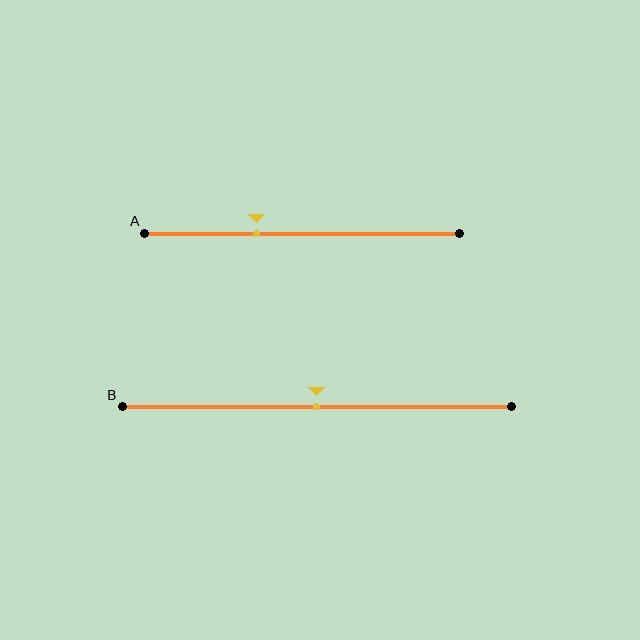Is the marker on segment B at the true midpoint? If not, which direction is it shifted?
Yes, the marker on segment B is at the true midpoint.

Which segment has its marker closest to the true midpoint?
Segment B has its marker closest to the true midpoint.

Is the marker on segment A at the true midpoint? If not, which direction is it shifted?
No, the marker on segment A is shifted to the left by about 15% of the segment length.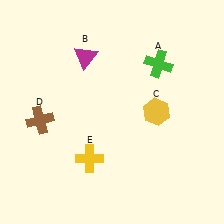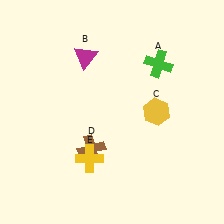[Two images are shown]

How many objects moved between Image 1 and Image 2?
1 object moved between the two images.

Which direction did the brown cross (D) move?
The brown cross (D) moved right.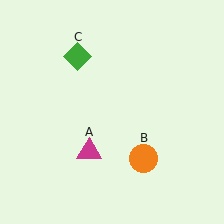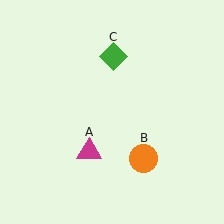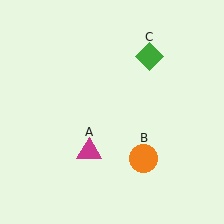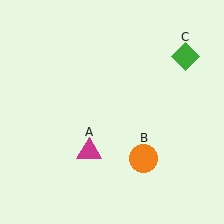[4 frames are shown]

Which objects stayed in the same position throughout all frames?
Magenta triangle (object A) and orange circle (object B) remained stationary.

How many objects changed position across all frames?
1 object changed position: green diamond (object C).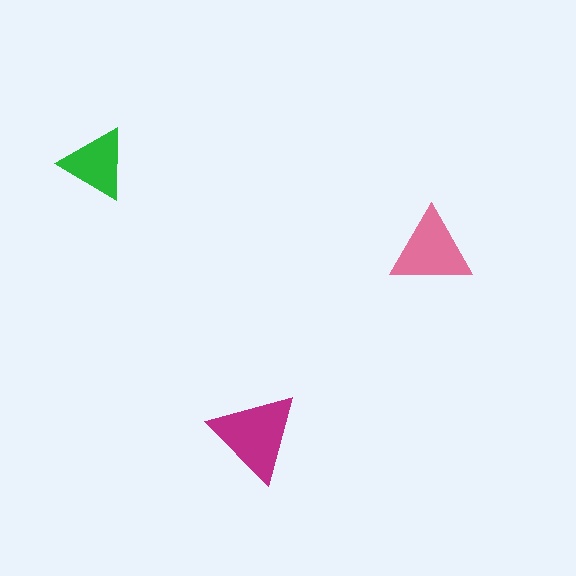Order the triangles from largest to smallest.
the magenta one, the pink one, the green one.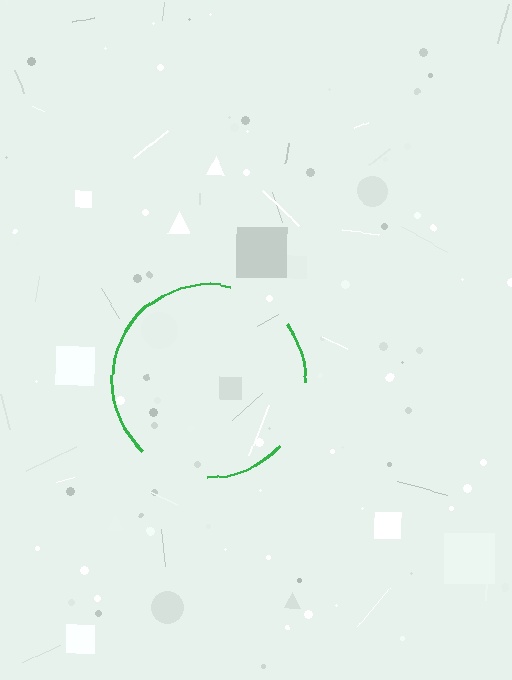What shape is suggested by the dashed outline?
The dashed outline suggests a circle.